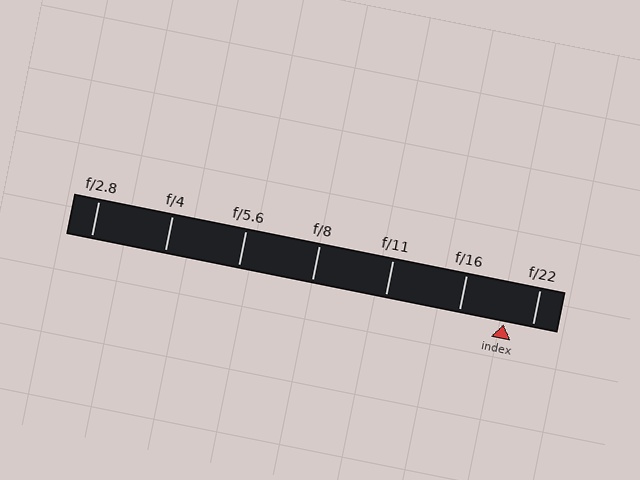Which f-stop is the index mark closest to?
The index mark is closest to f/22.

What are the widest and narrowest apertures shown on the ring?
The widest aperture shown is f/2.8 and the narrowest is f/22.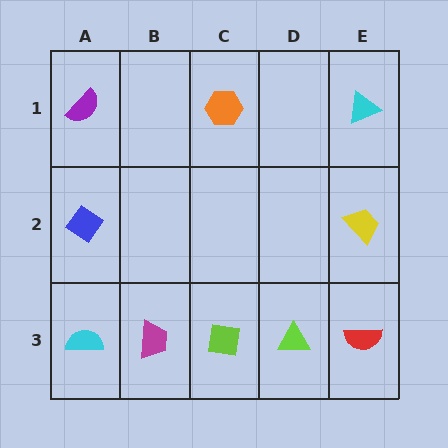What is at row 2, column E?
A yellow trapezoid.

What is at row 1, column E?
A cyan triangle.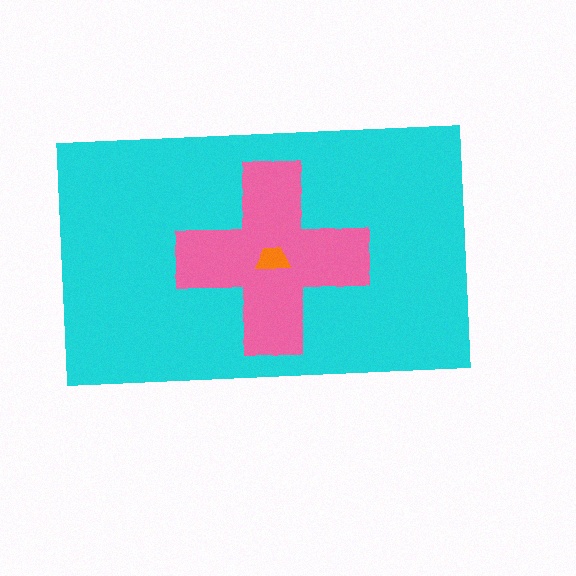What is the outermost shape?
The cyan rectangle.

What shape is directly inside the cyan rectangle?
The pink cross.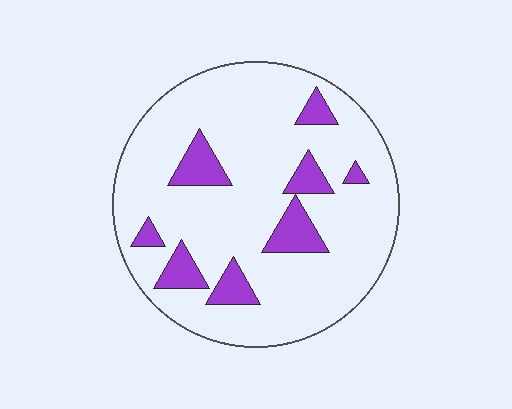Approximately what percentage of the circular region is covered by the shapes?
Approximately 15%.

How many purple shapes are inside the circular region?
8.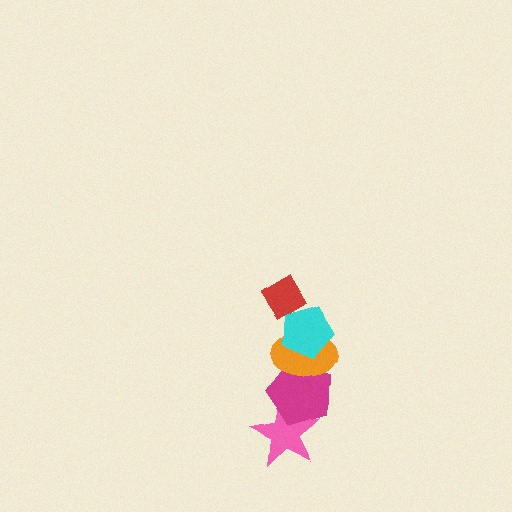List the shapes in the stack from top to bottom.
From top to bottom: the red diamond, the cyan pentagon, the orange ellipse, the magenta pentagon, the pink star.